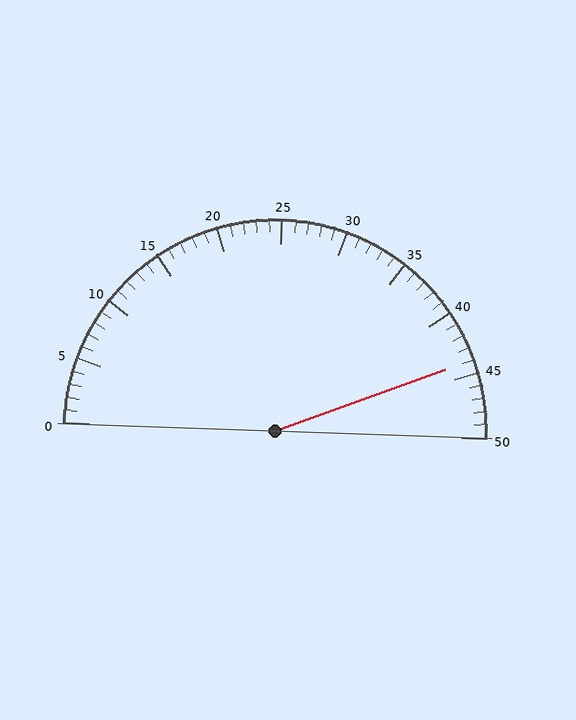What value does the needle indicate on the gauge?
The needle indicates approximately 44.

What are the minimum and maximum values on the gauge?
The gauge ranges from 0 to 50.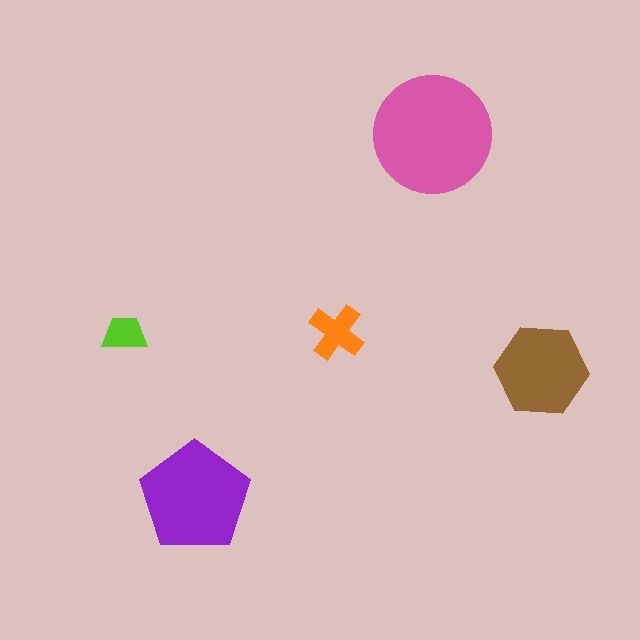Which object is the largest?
The pink circle.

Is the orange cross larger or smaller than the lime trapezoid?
Larger.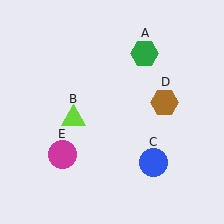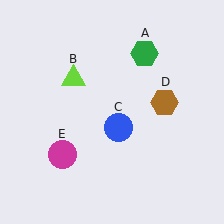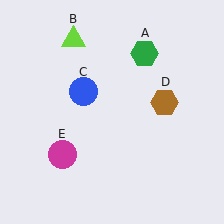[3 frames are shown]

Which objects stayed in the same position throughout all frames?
Green hexagon (object A) and brown hexagon (object D) and magenta circle (object E) remained stationary.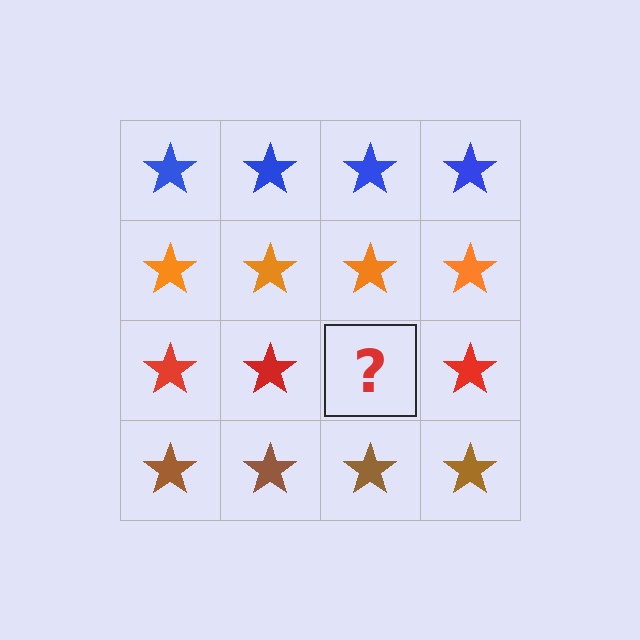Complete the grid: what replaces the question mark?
The question mark should be replaced with a red star.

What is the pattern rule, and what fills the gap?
The rule is that each row has a consistent color. The gap should be filled with a red star.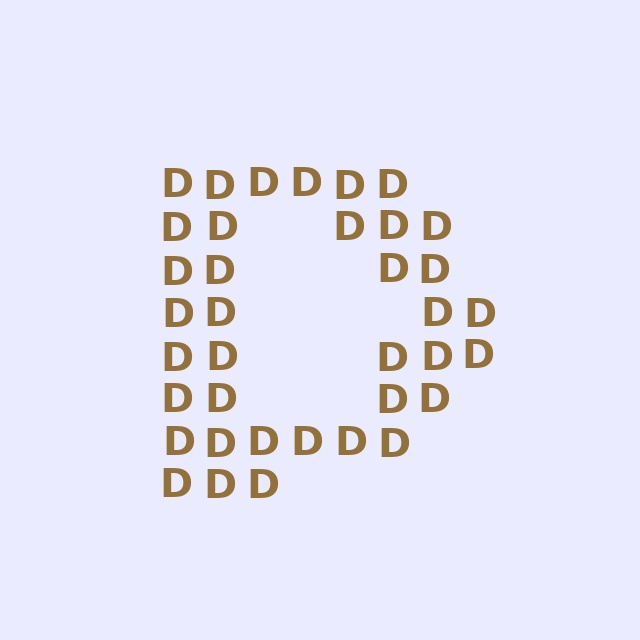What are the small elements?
The small elements are letter D's.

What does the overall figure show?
The overall figure shows the letter D.